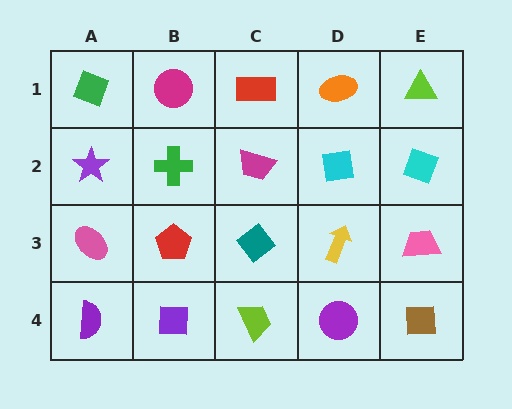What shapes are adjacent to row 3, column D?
A cyan square (row 2, column D), a purple circle (row 4, column D), a teal diamond (row 3, column C), a pink trapezoid (row 3, column E).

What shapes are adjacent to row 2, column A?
A green diamond (row 1, column A), a pink ellipse (row 3, column A), a green cross (row 2, column B).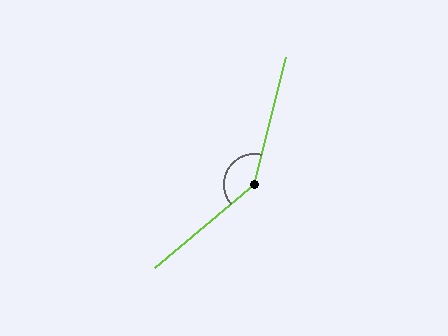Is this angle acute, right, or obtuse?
It is obtuse.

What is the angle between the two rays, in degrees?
Approximately 144 degrees.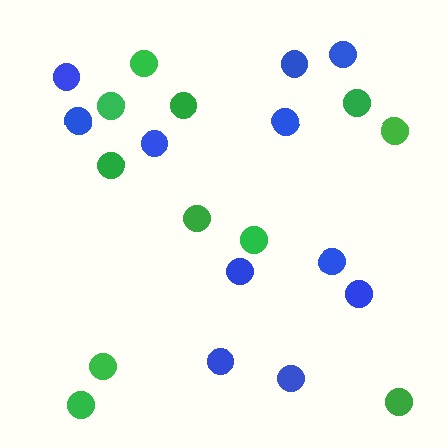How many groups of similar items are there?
There are 2 groups: one group of blue circles (11) and one group of green circles (11).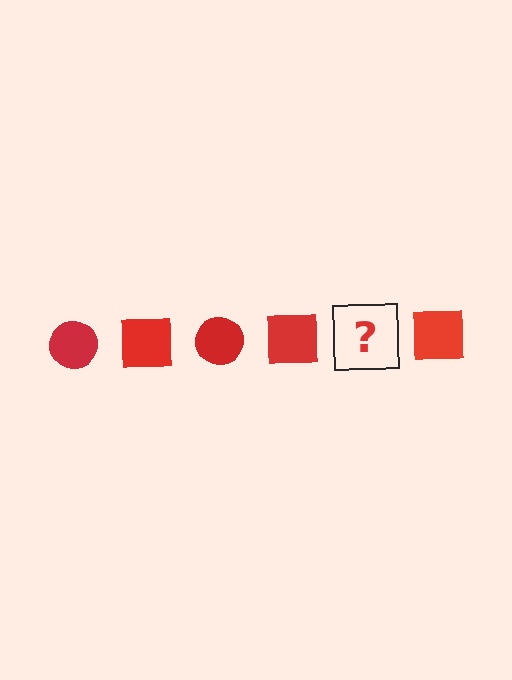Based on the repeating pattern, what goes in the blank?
The blank should be a red circle.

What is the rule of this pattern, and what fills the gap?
The rule is that the pattern cycles through circle, square shapes in red. The gap should be filled with a red circle.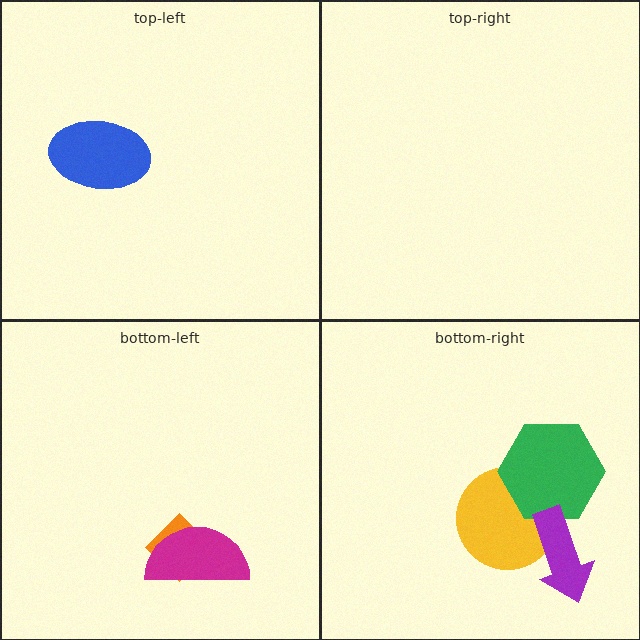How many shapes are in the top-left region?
1.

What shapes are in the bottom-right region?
The yellow circle, the green hexagon, the purple arrow.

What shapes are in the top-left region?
The blue ellipse.